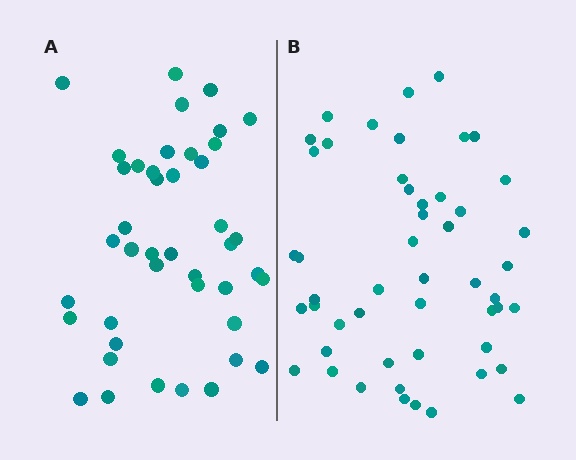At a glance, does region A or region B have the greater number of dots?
Region B (the right region) has more dots.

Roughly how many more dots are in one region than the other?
Region B has roughly 8 or so more dots than region A.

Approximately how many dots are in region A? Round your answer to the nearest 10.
About 40 dots. (The exact count is 43, which rounds to 40.)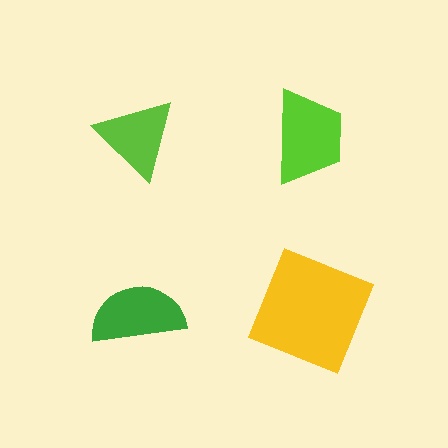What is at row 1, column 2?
A lime trapezoid.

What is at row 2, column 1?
A green semicircle.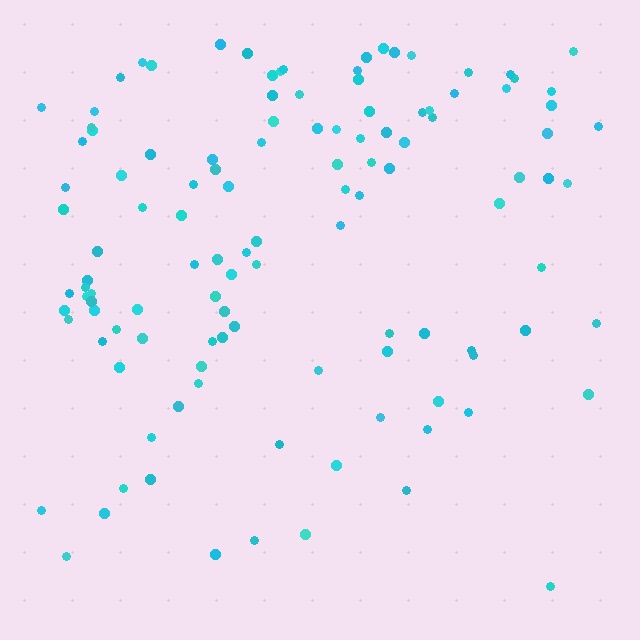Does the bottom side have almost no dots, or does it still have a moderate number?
Still a moderate number, just noticeably fewer than the top.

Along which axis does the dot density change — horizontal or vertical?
Vertical.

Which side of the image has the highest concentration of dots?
The top.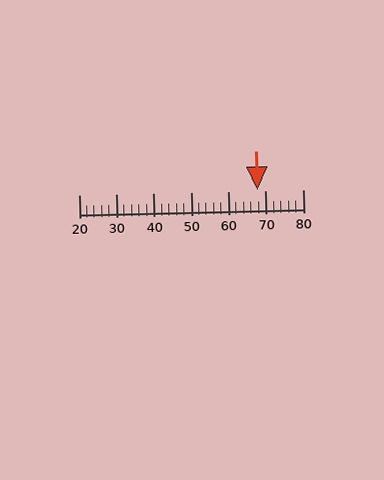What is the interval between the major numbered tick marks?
The major tick marks are spaced 10 units apart.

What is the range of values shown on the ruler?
The ruler shows values from 20 to 80.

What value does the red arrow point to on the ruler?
The red arrow points to approximately 68.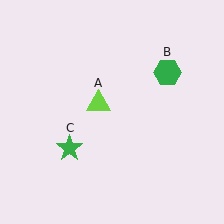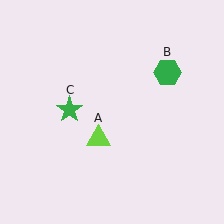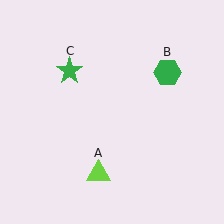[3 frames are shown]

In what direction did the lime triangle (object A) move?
The lime triangle (object A) moved down.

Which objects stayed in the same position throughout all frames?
Green hexagon (object B) remained stationary.